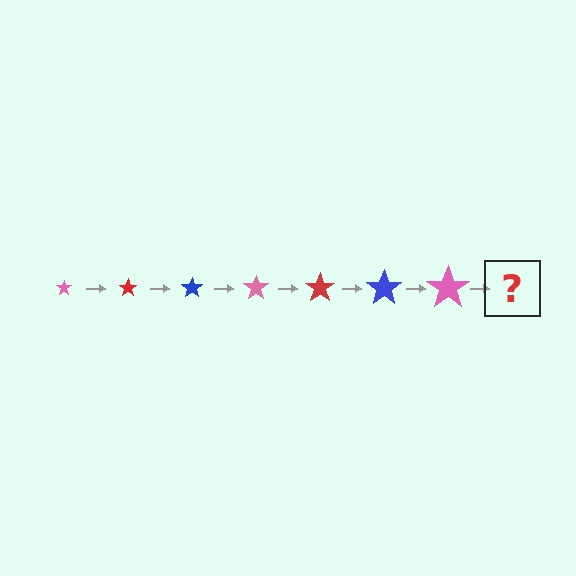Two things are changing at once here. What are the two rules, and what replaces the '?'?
The two rules are that the star grows larger each step and the color cycles through pink, red, and blue. The '?' should be a red star, larger than the previous one.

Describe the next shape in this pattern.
It should be a red star, larger than the previous one.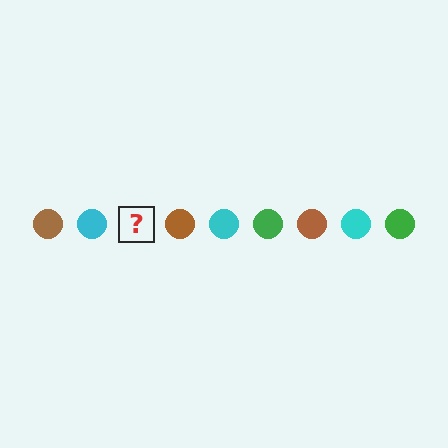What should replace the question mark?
The question mark should be replaced with a green circle.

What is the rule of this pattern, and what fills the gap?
The rule is that the pattern cycles through brown, cyan, green circles. The gap should be filled with a green circle.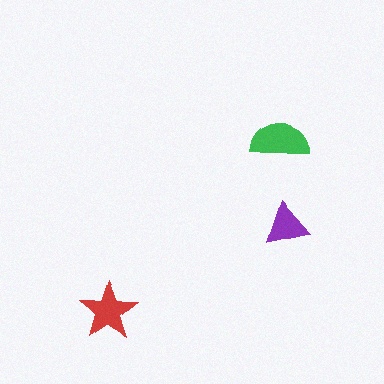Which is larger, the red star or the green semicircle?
The green semicircle.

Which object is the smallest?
The purple triangle.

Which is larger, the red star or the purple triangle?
The red star.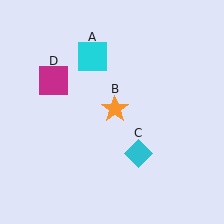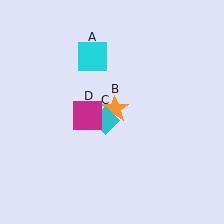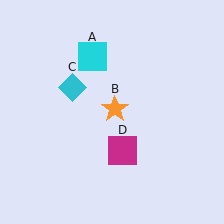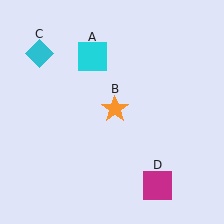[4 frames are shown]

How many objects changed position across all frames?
2 objects changed position: cyan diamond (object C), magenta square (object D).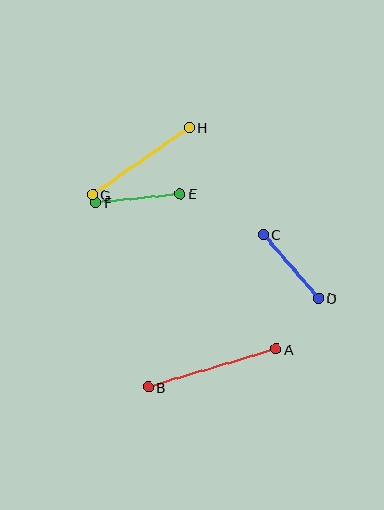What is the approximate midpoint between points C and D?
The midpoint is at approximately (291, 266) pixels.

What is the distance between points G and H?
The distance is approximately 118 pixels.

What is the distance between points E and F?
The distance is approximately 85 pixels.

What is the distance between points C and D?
The distance is approximately 85 pixels.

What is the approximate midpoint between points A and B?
The midpoint is at approximately (212, 368) pixels.